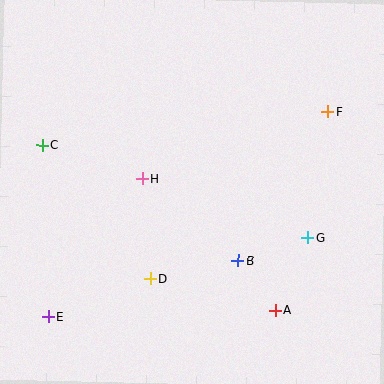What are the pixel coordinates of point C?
Point C is at (42, 145).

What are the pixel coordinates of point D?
Point D is at (150, 279).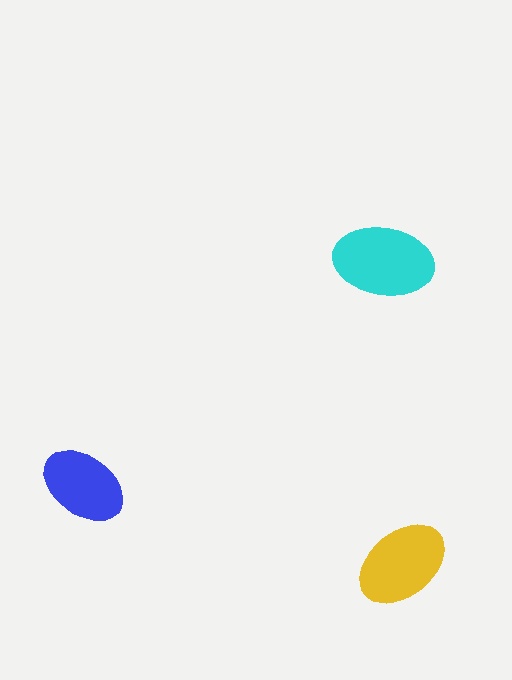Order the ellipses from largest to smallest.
the cyan one, the yellow one, the blue one.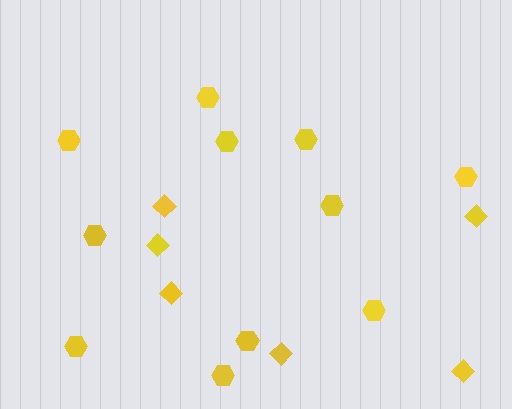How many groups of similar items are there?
There are 2 groups: one group of diamonds (6) and one group of hexagons (11).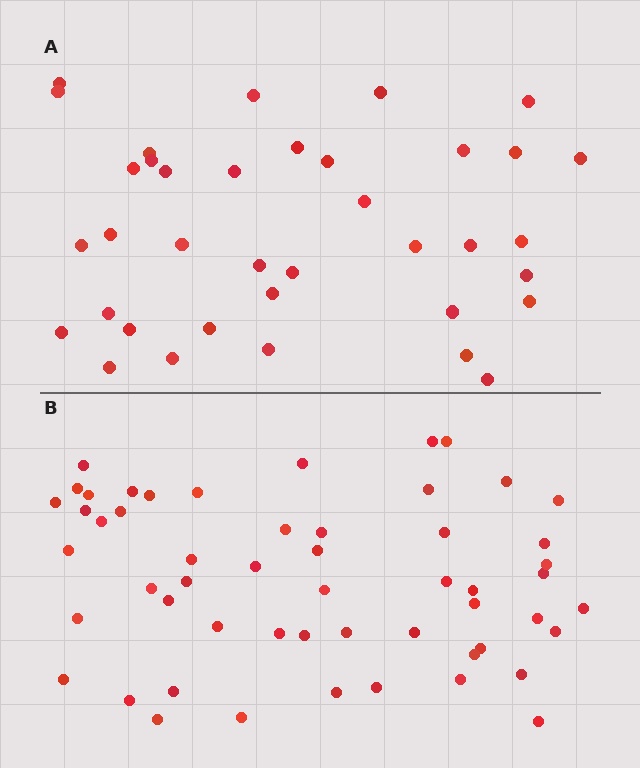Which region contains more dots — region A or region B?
Region B (the bottom region) has more dots.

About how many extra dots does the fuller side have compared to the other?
Region B has approximately 15 more dots than region A.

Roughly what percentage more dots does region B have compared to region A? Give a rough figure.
About 45% more.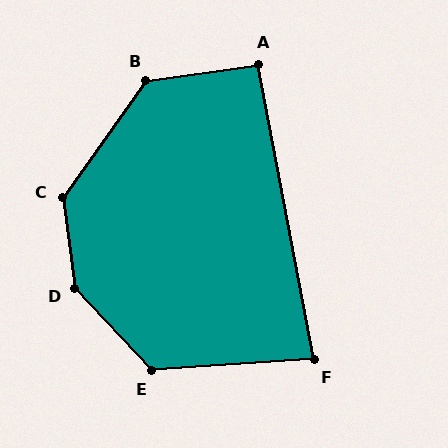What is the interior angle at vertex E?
Approximately 130 degrees (obtuse).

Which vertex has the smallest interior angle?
F, at approximately 83 degrees.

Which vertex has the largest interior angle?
D, at approximately 143 degrees.